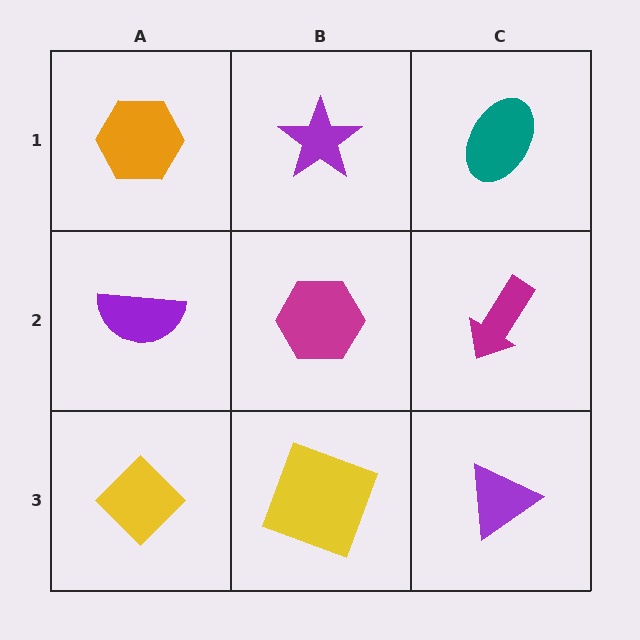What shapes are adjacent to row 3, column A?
A purple semicircle (row 2, column A), a yellow square (row 3, column B).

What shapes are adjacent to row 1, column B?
A magenta hexagon (row 2, column B), an orange hexagon (row 1, column A), a teal ellipse (row 1, column C).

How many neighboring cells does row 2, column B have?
4.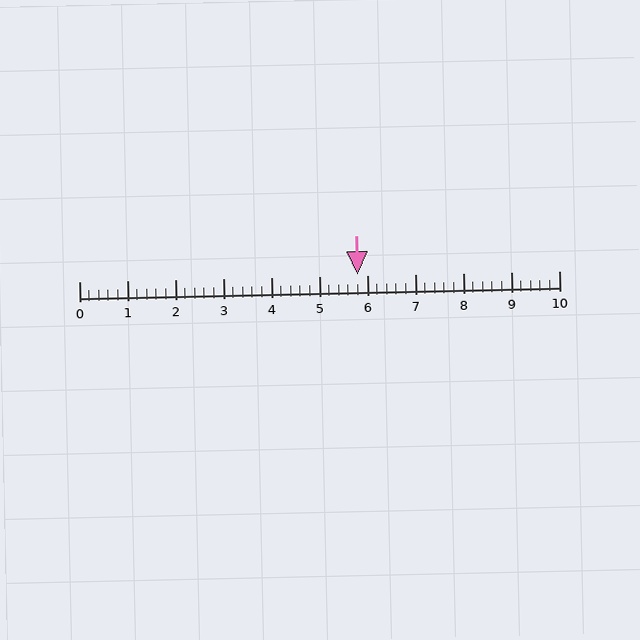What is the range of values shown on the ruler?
The ruler shows values from 0 to 10.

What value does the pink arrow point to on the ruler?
The pink arrow points to approximately 5.8.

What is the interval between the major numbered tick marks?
The major tick marks are spaced 1 units apart.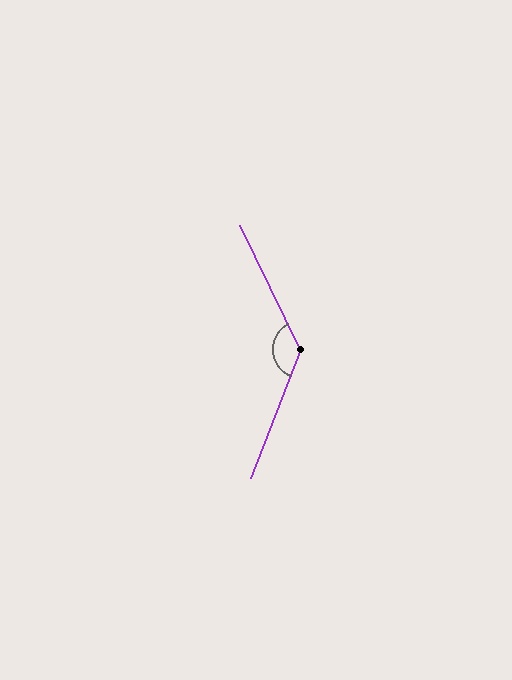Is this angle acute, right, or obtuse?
It is obtuse.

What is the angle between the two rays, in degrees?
Approximately 133 degrees.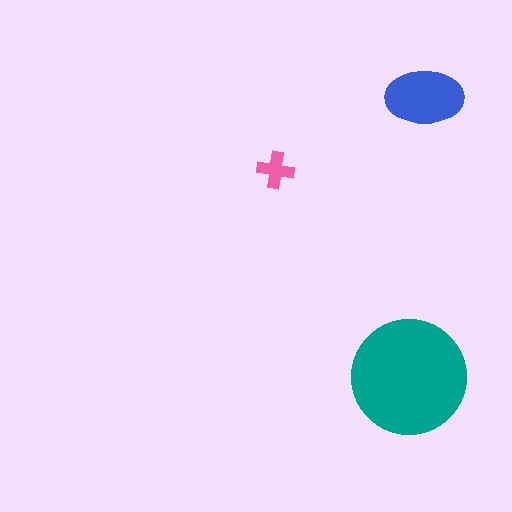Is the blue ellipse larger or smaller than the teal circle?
Smaller.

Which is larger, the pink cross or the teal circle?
The teal circle.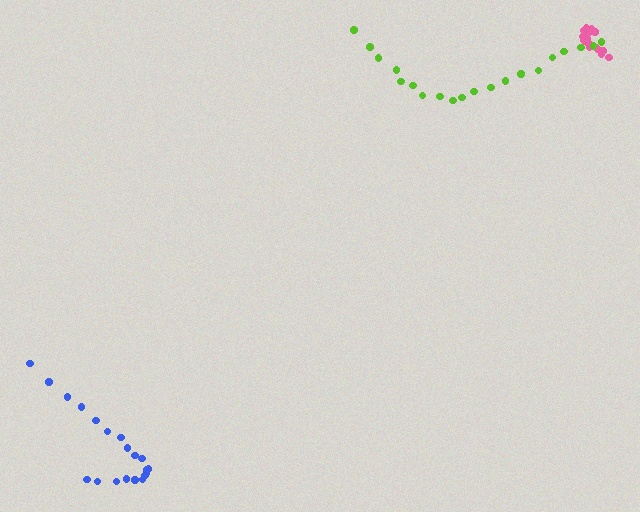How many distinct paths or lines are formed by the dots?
There are 3 distinct paths.